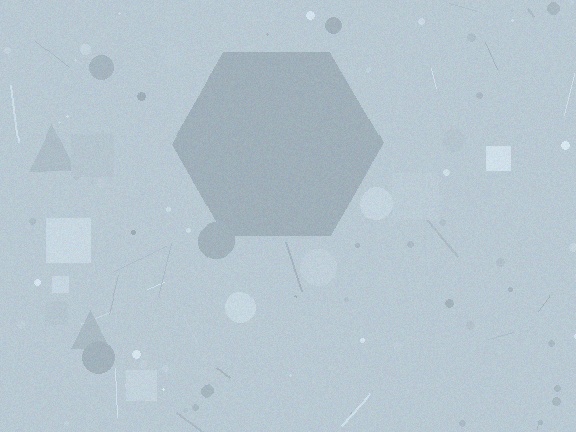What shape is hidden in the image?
A hexagon is hidden in the image.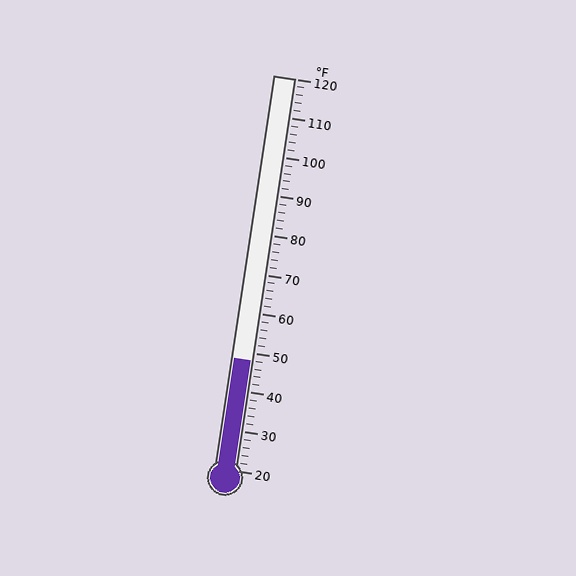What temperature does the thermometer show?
The thermometer shows approximately 48°F.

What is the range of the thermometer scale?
The thermometer scale ranges from 20°F to 120°F.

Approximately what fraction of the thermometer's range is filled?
The thermometer is filled to approximately 30% of its range.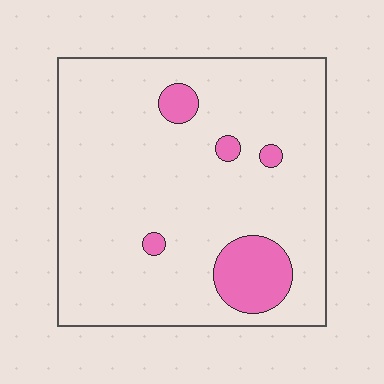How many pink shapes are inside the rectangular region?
5.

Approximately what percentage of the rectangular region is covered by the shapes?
Approximately 10%.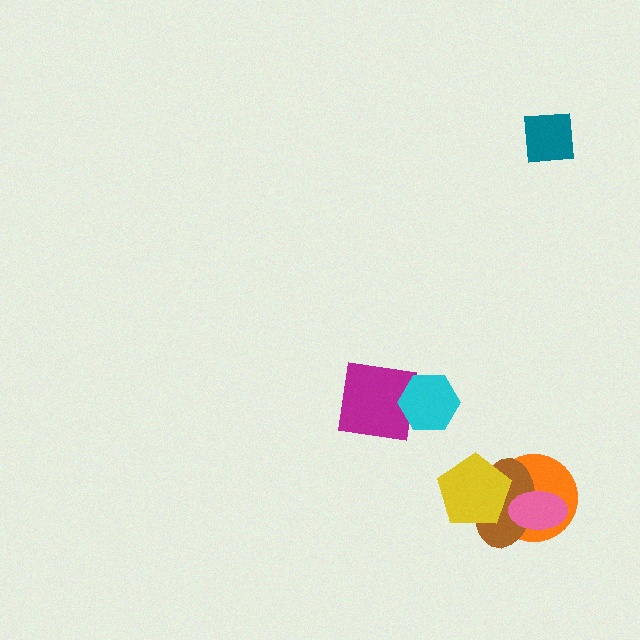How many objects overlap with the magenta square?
1 object overlaps with the magenta square.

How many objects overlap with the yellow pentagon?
2 objects overlap with the yellow pentagon.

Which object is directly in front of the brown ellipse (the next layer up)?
The pink ellipse is directly in front of the brown ellipse.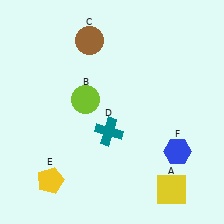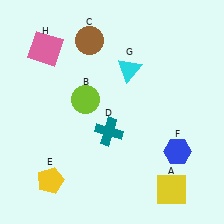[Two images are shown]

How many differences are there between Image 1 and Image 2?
There are 2 differences between the two images.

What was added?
A cyan triangle (G), a pink square (H) were added in Image 2.